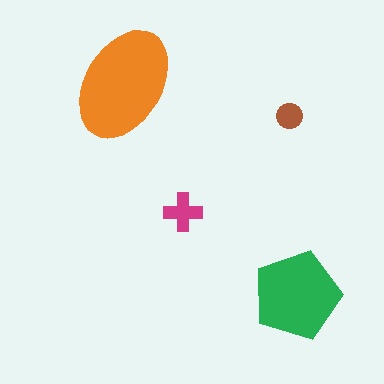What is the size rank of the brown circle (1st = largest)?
4th.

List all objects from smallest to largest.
The brown circle, the magenta cross, the green pentagon, the orange ellipse.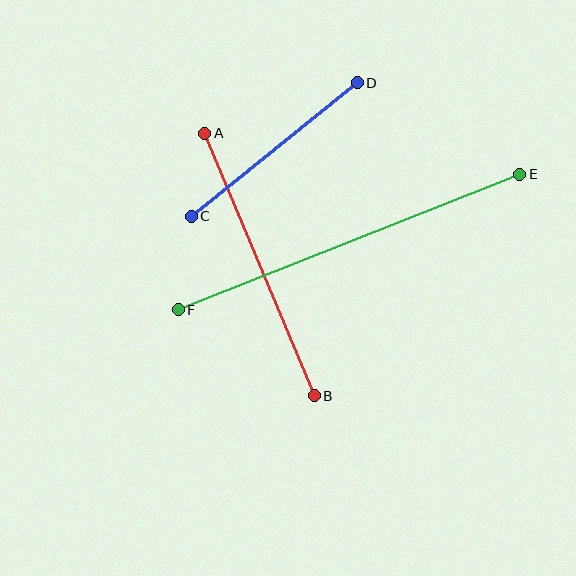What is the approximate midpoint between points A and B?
The midpoint is at approximately (259, 264) pixels.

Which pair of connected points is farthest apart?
Points E and F are farthest apart.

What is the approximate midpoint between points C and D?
The midpoint is at approximately (274, 150) pixels.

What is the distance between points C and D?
The distance is approximately 213 pixels.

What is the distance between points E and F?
The distance is approximately 368 pixels.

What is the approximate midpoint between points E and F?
The midpoint is at approximately (349, 242) pixels.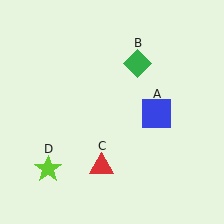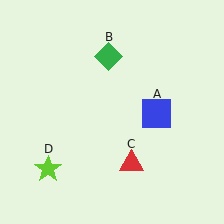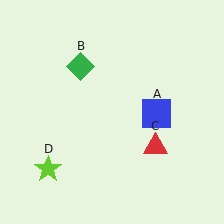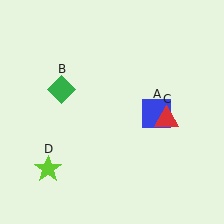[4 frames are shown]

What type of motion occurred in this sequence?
The green diamond (object B), red triangle (object C) rotated counterclockwise around the center of the scene.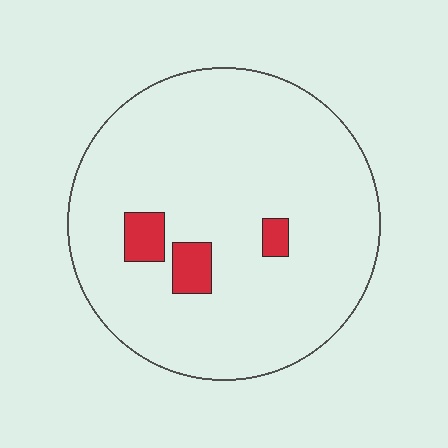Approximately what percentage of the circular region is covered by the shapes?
Approximately 5%.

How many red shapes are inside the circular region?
3.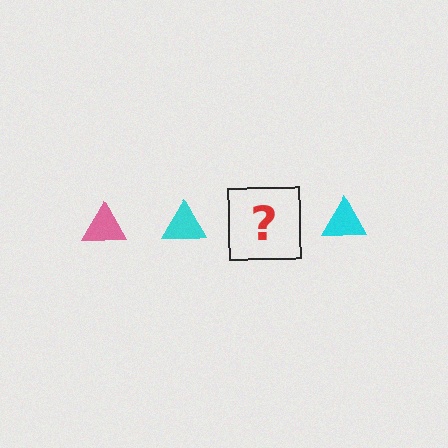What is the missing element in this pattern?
The missing element is a pink triangle.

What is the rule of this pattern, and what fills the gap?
The rule is that the pattern cycles through pink, cyan triangles. The gap should be filled with a pink triangle.